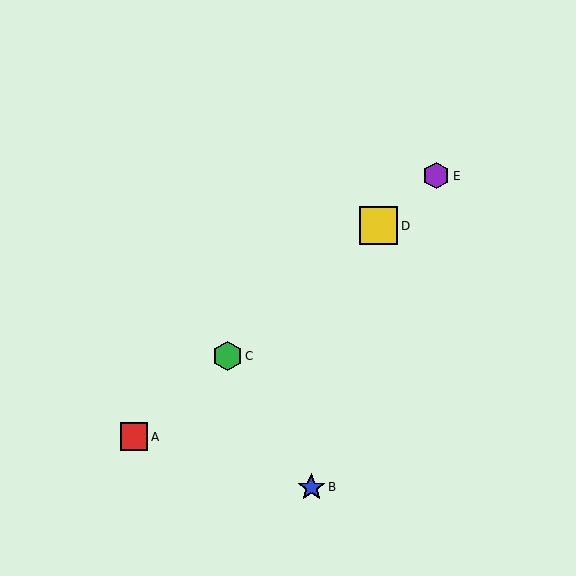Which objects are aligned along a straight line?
Objects A, C, D, E are aligned along a straight line.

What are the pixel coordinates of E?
Object E is at (436, 176).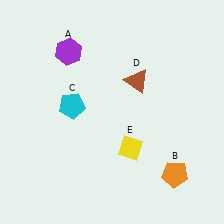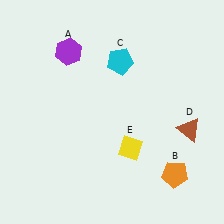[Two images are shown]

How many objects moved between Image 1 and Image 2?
2 objects moved between the two images.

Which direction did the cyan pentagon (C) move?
The cyan pentagon (C) moved right.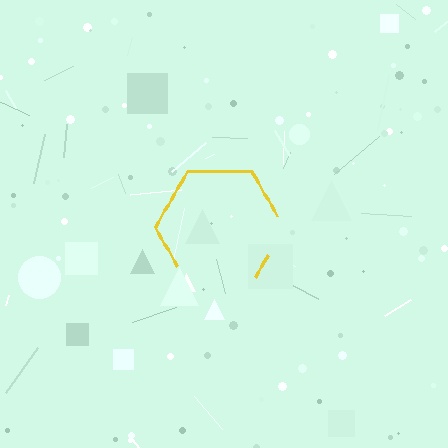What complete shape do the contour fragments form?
The contour fragments form a hexagon.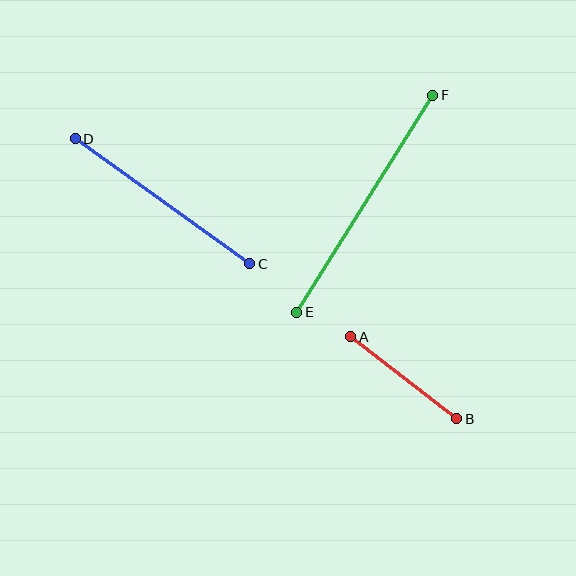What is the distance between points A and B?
The distance is approximately 134 pixels.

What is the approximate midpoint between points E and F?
The midpoint is at approximately (365, 204) pixels.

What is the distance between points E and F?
The distance is approximately 256 pixels.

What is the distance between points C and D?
The distance is approximately 214 pixels.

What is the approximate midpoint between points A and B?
The midpoint is at approximately (404, 378) pixels.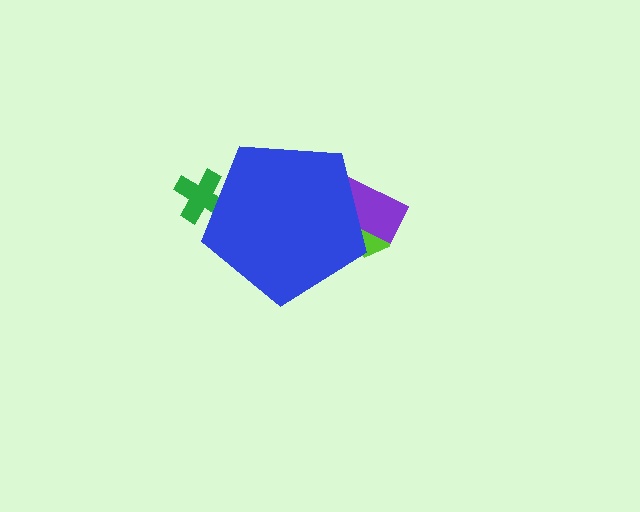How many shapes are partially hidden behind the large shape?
3 shapes are partially hidden.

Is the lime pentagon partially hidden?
Yes, the lime pentagon is partially hidden behind the blue pentagon.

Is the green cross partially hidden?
Yes, the green cross is partially hidden behind the blue pentagon.